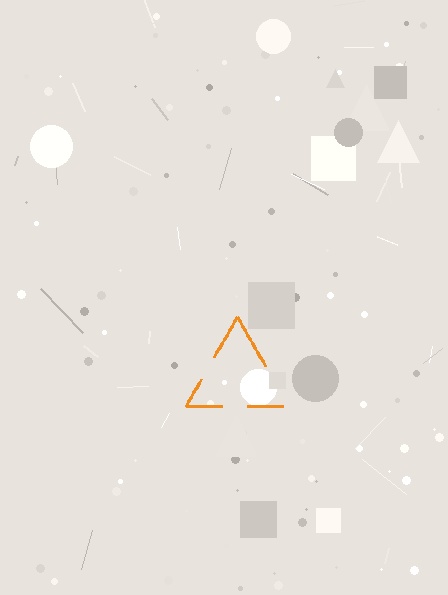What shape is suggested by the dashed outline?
The dashed outline suggests a triangle.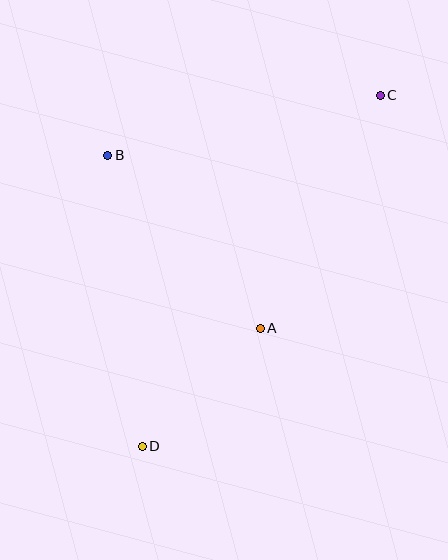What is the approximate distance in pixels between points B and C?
The distance between B and C is approximately 279 pixels.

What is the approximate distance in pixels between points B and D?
The distance between B and D is approximately 293 pixels.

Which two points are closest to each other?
Points A and D are closest to each other.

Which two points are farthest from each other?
Points C and D are farthest from each other.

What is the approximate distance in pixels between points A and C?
The distance between A and C is approximately 262 pixels.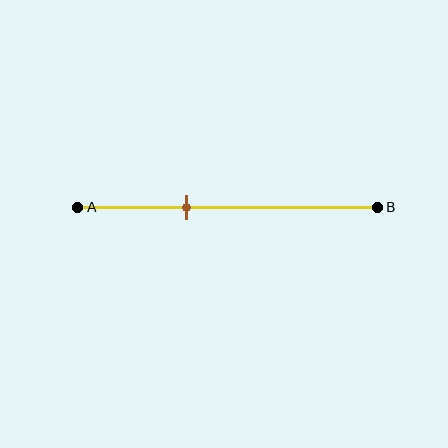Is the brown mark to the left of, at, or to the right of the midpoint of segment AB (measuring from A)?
The brown mark is to the left of the midpoint of segment AB.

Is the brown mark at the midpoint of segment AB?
No, the mark is at about 35% from A, not at the 50% midpoint.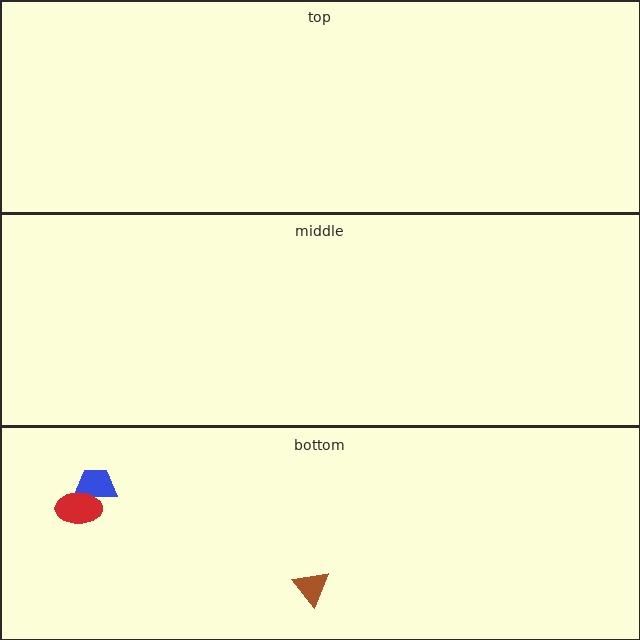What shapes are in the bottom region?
The brown triangle, the blue trapezoid, the red ellipse.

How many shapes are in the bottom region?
3.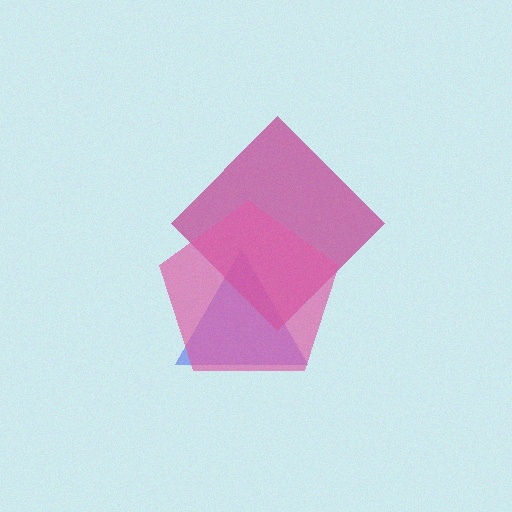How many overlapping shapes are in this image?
There are 3 overlapping shapes in the image.